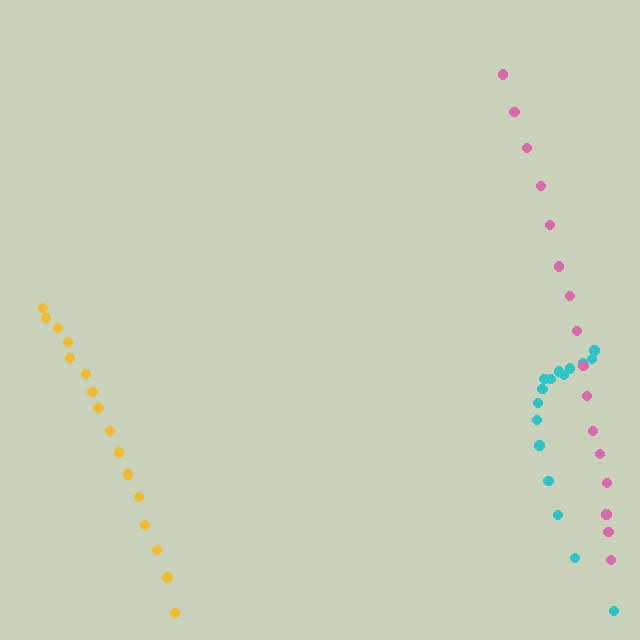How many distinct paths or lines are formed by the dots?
There are 3 distinct paths.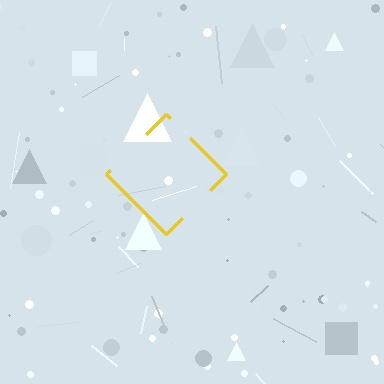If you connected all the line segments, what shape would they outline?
They would outline a diamond.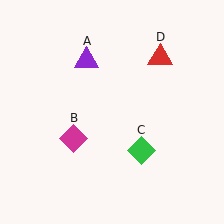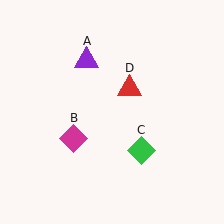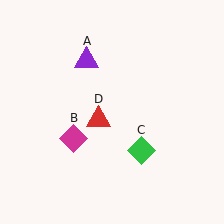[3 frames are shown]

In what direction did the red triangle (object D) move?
The red triangle (object D) moved down and to the left.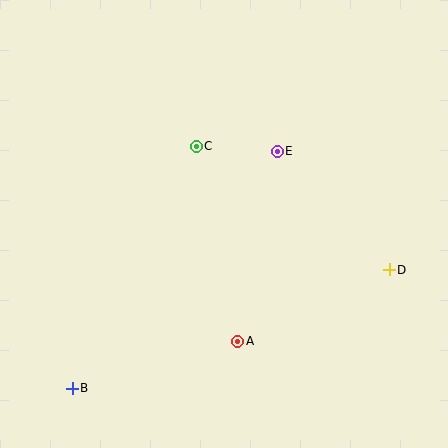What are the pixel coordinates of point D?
Point D is at (389, 270).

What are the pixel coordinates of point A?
Point A is at (238, 341).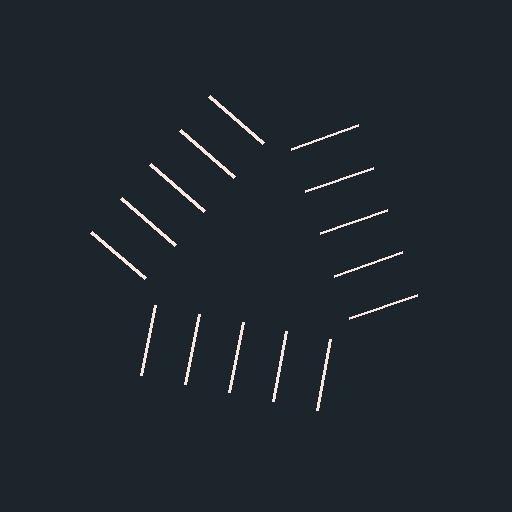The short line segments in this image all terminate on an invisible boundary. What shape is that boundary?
An illusory triangle — the line segments terminate on its edges but no continuous stroke is drawn.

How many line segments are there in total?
15 — 5 along each of the 3 edges.